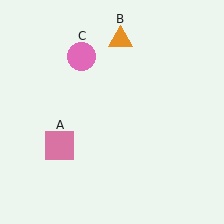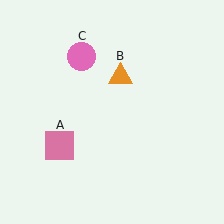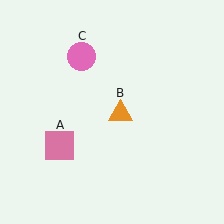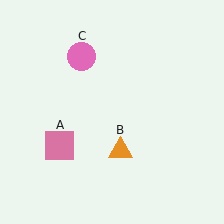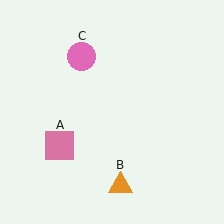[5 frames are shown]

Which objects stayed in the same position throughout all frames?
Pink square (object A) and pink circle (object C) remained stationary.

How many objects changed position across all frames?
1 object changed position: orange triangle (object B).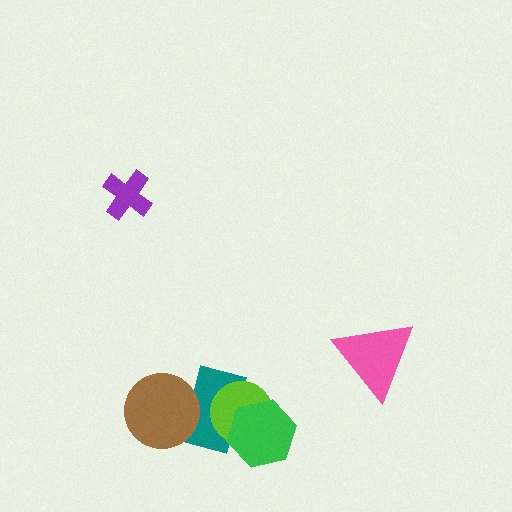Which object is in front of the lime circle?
The green hexagon is in front of the lime circle.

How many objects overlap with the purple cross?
0 objects overlap with the purple cross.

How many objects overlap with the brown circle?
1 object overlaps with the brown circle.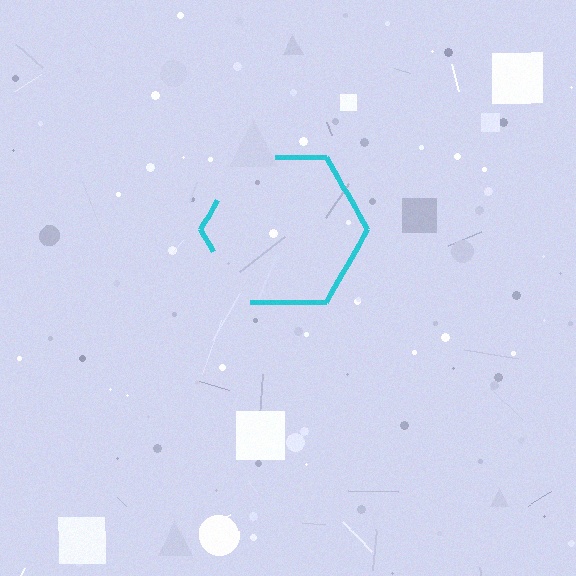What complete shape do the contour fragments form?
The contour fragments form a hexagon.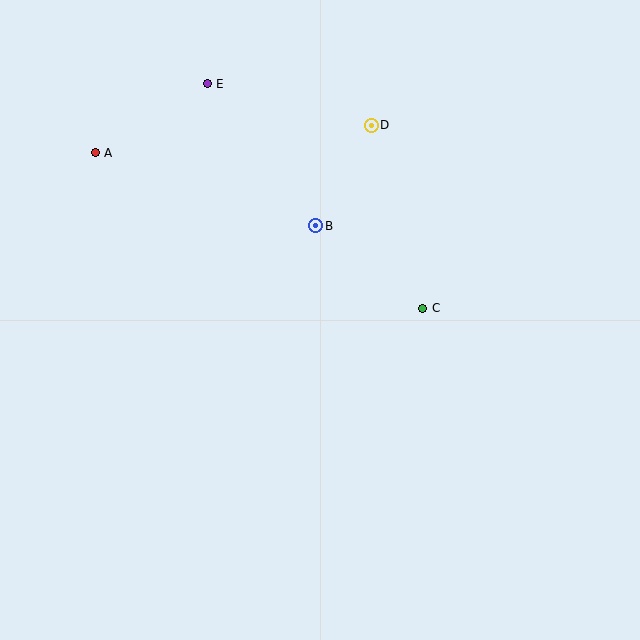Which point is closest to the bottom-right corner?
Point C is closest to the bottom-right corner.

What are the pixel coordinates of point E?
Point E is at (207, 84).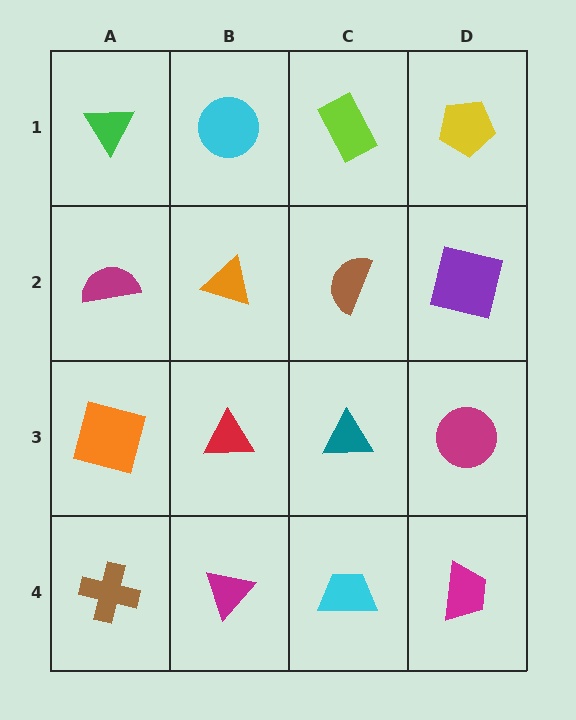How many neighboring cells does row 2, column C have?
4.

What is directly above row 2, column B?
A cyan circle.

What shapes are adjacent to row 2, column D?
A yellow pentagon (row 1, column D), a magenta circle (row 3, column D), a brown semicircle (row 2, column C).